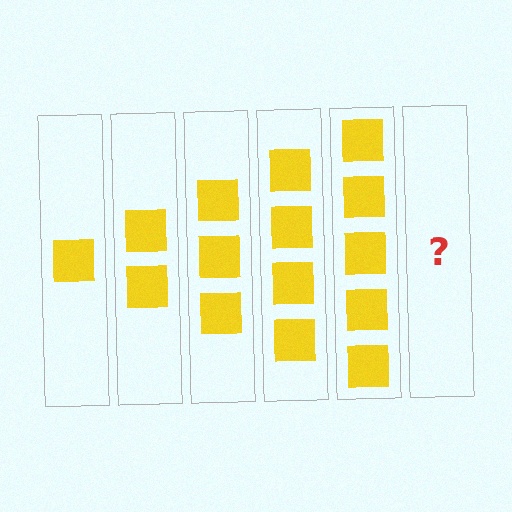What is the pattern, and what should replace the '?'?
The pattern is that each step adds one more square. The '?' should be 6 squares.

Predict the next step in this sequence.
The next step is 6 squares.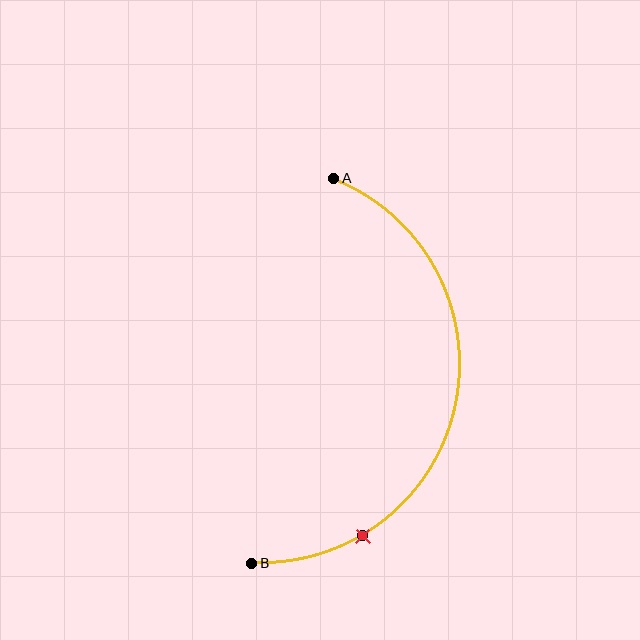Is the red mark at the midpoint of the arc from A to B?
No. The red mark lies on the arc but is closer to endpoint B. The arc midpoint would be at the point on the curve equidistant along the arc from both A and B.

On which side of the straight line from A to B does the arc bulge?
The arc bulges to the right of the straight line connecting A and B.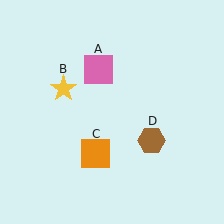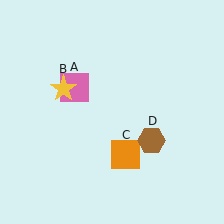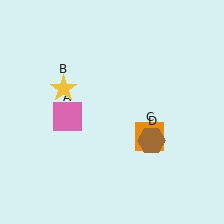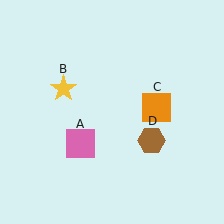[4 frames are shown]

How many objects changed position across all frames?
2 objects changed position: pink square (object A), orange square (object C).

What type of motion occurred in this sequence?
The pink square (object A), orange square (object C) rotated counterclockwise around the center of the scene.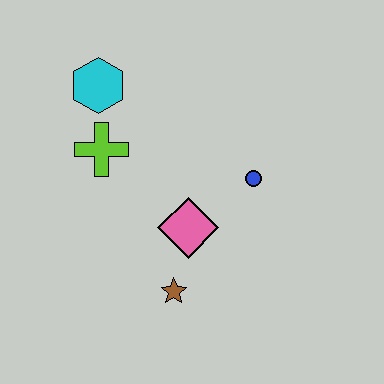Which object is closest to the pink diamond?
The brown star is closest to the pink diamond.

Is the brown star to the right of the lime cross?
Yes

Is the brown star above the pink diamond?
No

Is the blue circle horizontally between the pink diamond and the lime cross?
No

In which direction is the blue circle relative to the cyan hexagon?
The blue circle is to the right of the cyan hexagon.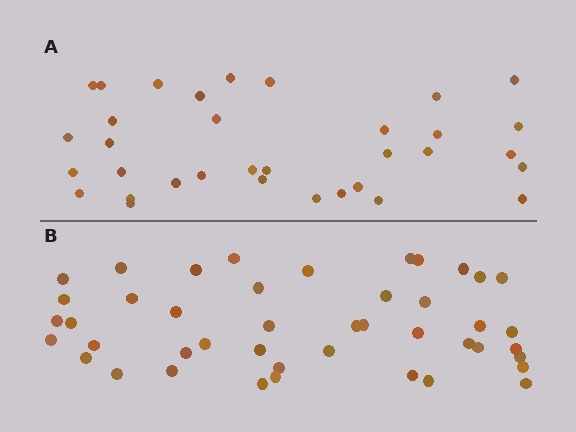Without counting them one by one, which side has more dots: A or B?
Region B (the bottom region) has more dots.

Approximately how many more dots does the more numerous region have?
Region B has roughly 10 or so more dots than region A.